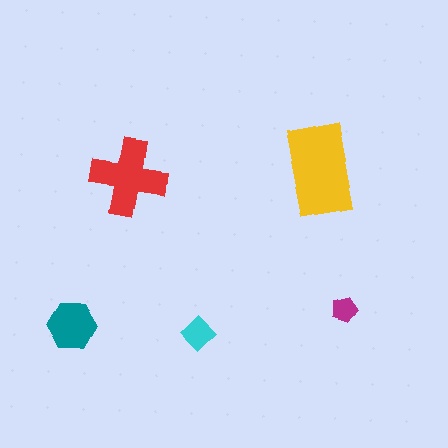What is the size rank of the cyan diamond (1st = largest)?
4th.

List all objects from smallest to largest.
The magenta pentagon, the cyan diamond, the teal hexagon, the red cross, the yellow rectangle.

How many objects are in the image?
There are 5 objects in the image.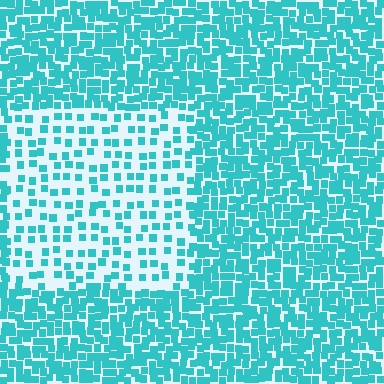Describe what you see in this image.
The image contains small cyan elements arranged at two different densities. A rectangle-shaped region is visible where the elements are less densely packed than the surrounding area.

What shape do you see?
I see a rectangle.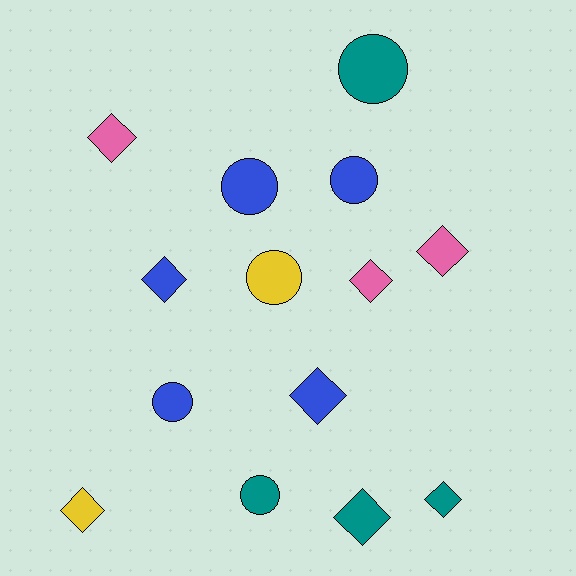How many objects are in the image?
There are 14 objects.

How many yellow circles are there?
There is 1 yellow circle.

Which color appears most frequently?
Blue, with 5 objects.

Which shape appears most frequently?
Diamond, with 8 objects.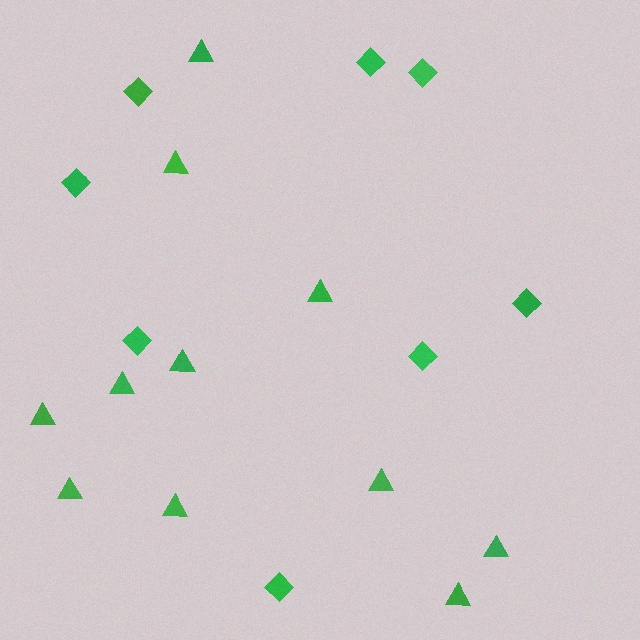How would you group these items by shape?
There are 2 groups: one group of triangles (11) and one group of diamonds (8).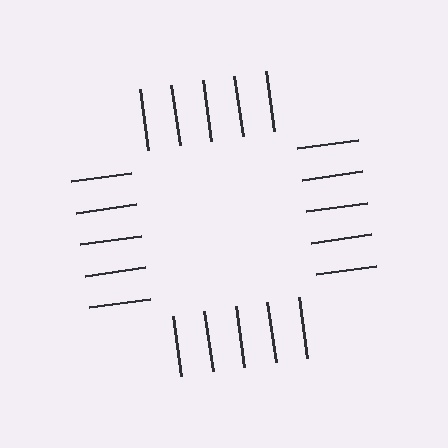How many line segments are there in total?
20 — 5 along each of the 4 edges.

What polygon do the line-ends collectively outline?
An illusory square — the line segments terminate on its edges but no continuous stroke is drawn.